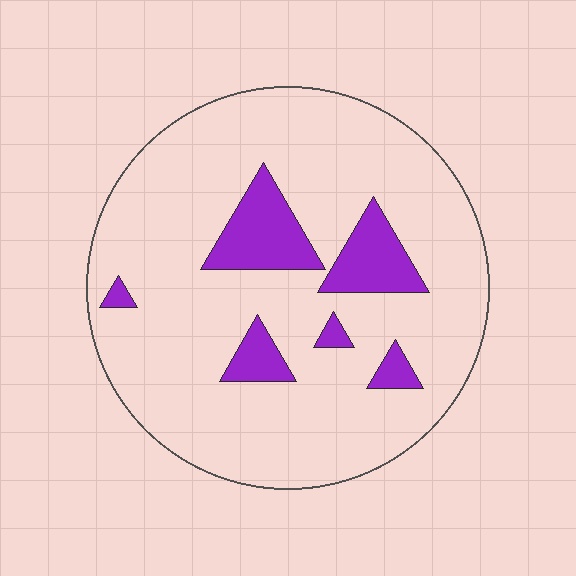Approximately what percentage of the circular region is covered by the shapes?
Approximately 15%.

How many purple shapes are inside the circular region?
6.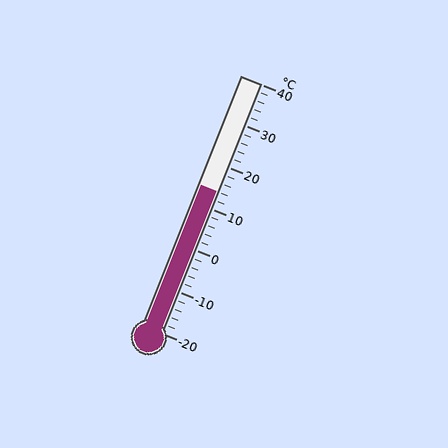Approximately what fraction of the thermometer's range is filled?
The thermometer is filled to approximately 55% of its range.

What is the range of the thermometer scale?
The thermometer scale ranges from -20°C to 40°C.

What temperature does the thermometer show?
The thermometer shows approximately 14°C.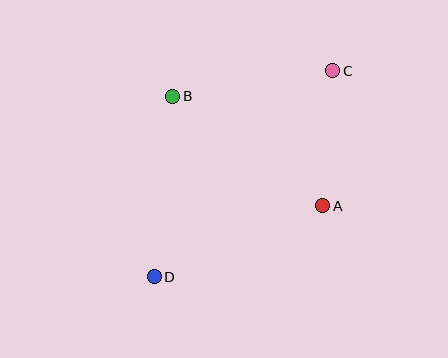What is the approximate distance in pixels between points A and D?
The distance between A and D is approximately 183 pixels.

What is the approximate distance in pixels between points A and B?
The distance between A and B is approximately 186 pixels.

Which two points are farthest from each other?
Points C and D are farthest from each other.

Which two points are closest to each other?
Points A and C are closest to each other.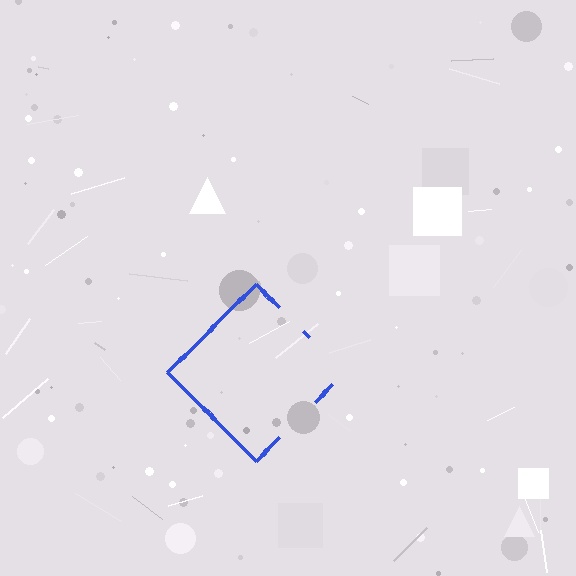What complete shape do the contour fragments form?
The contour fragments form a diamond.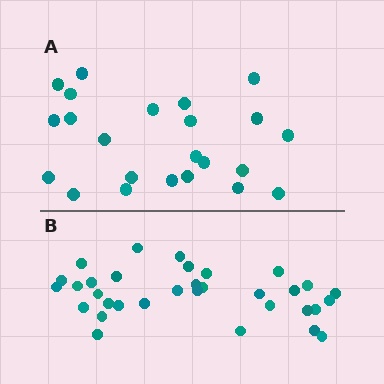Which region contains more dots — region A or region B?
Region B (the bottom region) has more dots.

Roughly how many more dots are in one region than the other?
Region B has roughly 10 or so more dots than region A.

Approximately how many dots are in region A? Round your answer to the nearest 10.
About 20 dots. (The exact count is 23, which rounds to 20.)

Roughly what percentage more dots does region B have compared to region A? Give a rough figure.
About 45% more.